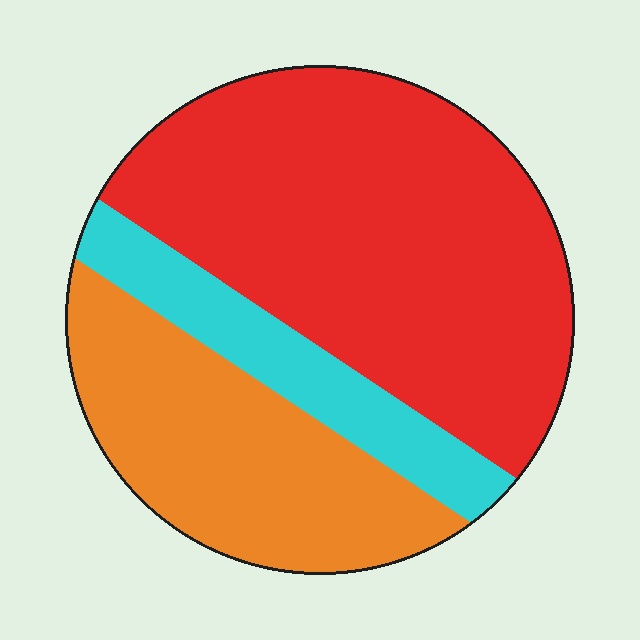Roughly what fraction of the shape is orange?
Orange covers 29% of the shape.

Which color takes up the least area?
Cyan, at roughly 15%.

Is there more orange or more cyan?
Orange.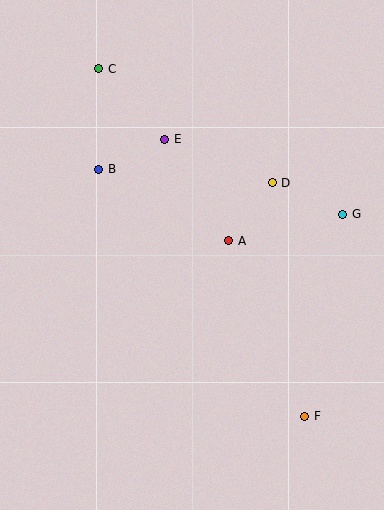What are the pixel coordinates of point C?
Point C is at (99, 69).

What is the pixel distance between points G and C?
The distance between G and C is 284 pixels.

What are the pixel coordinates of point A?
Point A is at (229, 241).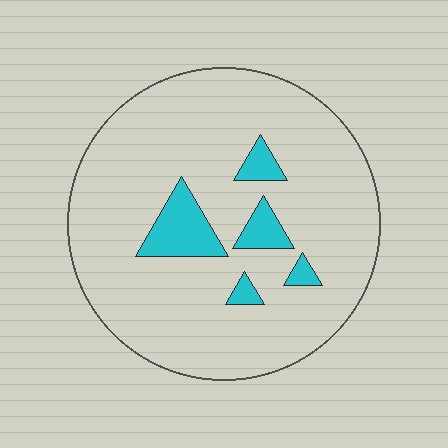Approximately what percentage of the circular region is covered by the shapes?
Approximately 10%.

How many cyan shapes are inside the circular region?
5.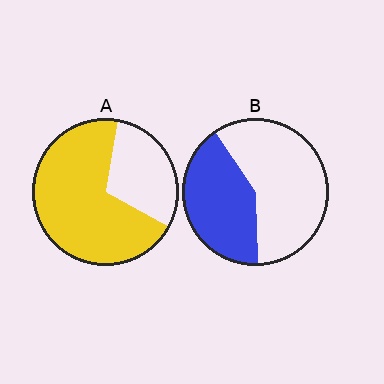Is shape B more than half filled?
No.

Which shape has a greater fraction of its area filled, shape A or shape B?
Shape A.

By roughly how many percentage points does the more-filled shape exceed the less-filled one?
By roughly 30 percentage points (A over B).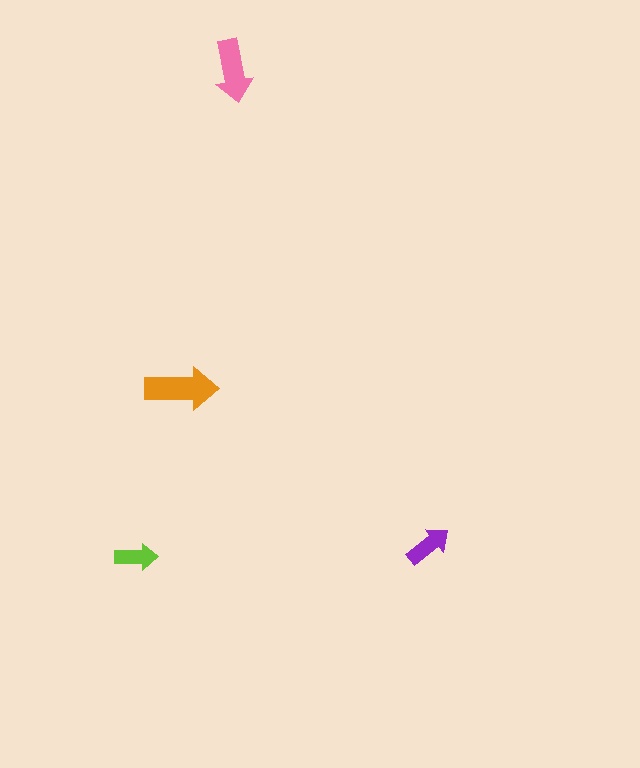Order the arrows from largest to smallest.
the orange one, the pink one, the purple one, the lime one.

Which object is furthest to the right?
The purple arrow is rightmost.